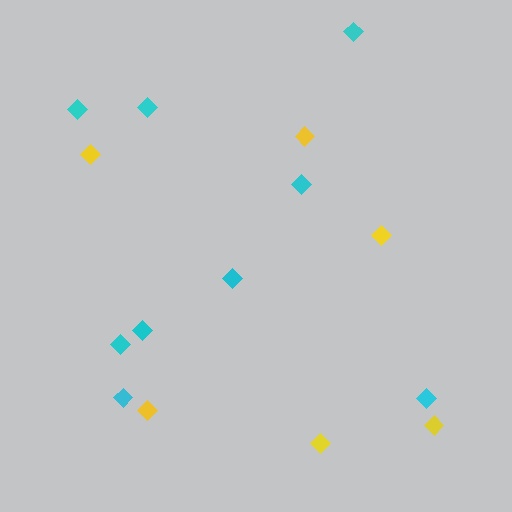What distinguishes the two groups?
There are 2 groups: one group of cyan diamonds (9) and one group of yellow diamonds (6).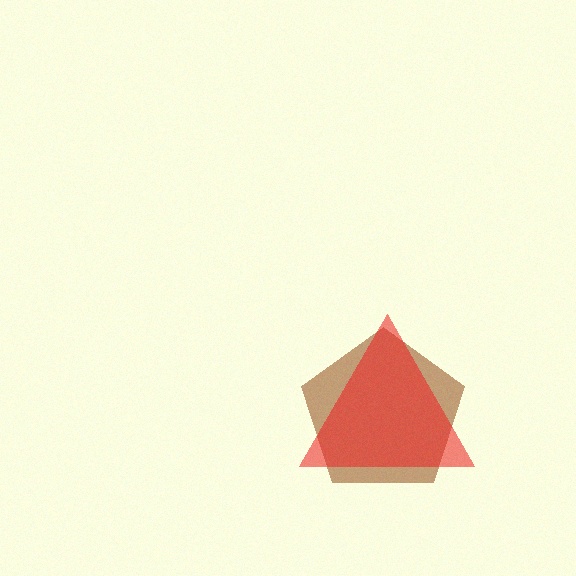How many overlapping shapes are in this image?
There are 2 overlapping shapes in the image.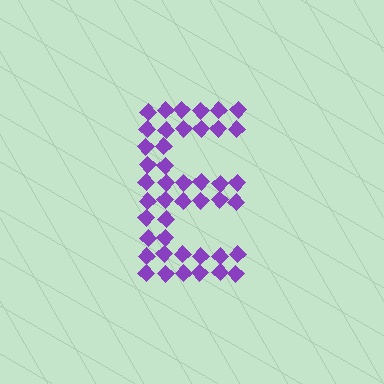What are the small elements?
The small elements are diamonds.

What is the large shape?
The large shape is the letter E.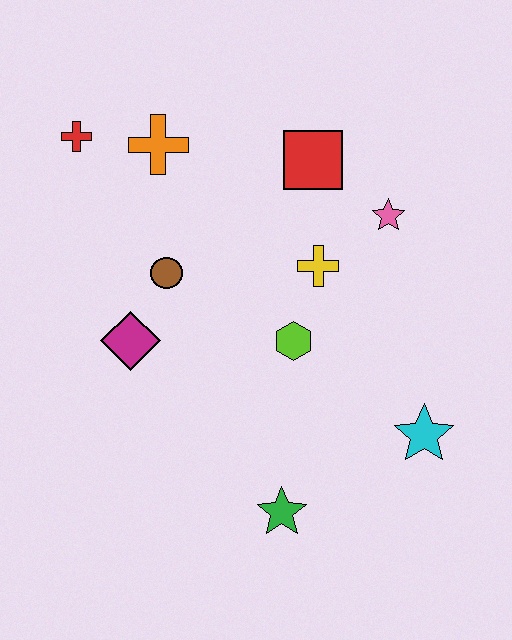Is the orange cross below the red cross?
Yes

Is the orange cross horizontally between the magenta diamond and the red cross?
No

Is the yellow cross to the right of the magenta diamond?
Yes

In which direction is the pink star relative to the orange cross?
The pink star is to the right of the orange cross.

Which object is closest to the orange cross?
The red cross is closest to the orange cross.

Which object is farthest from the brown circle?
The cyan star is farthest from the brown circle.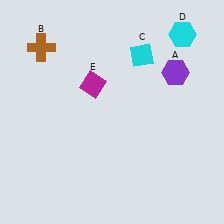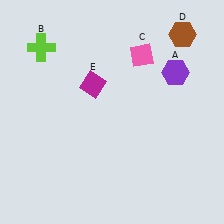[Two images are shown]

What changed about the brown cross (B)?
In Image 1, B is brown. In Image 2, it changed to lime.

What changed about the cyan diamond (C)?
In Image 1, C is cyan. In Image 2, it changed to pink.